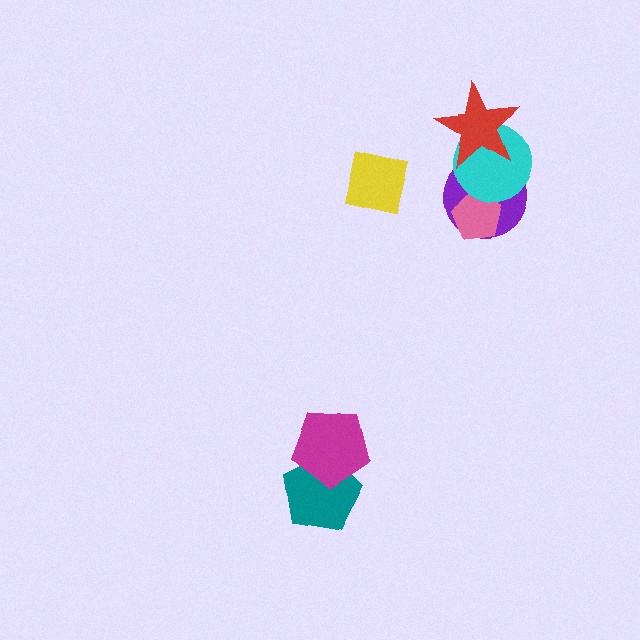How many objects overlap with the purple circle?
3 objects overlap with the purple circle.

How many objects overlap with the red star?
2 objects overlap with the red star.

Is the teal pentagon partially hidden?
Yes, it is partially covered by another shape.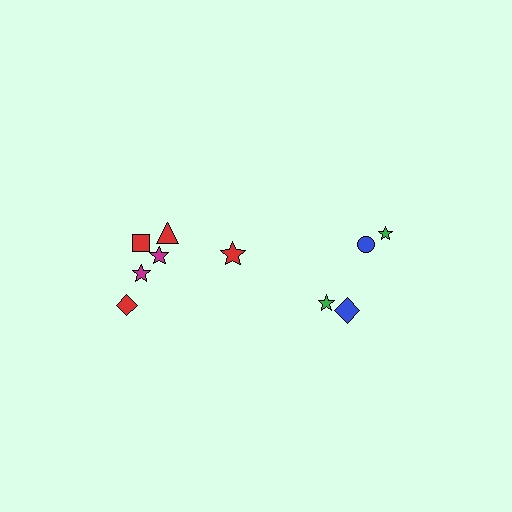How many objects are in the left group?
There are 6 objects.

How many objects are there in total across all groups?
There are 10 objects.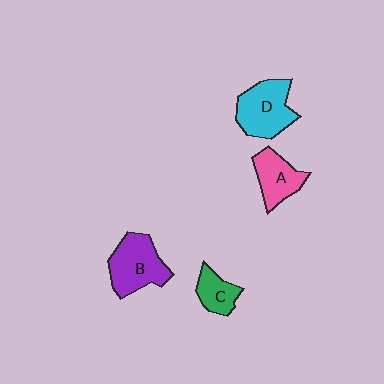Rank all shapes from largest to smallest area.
From largest to smallest: B (purple), D (cyan), A (pink), C (green).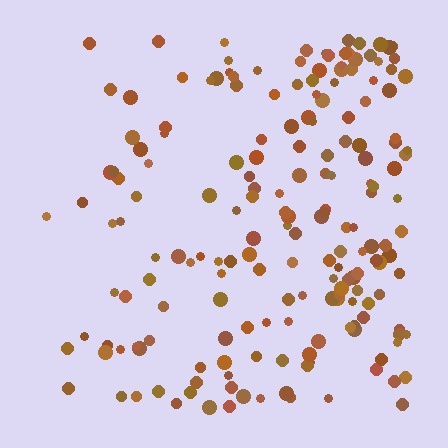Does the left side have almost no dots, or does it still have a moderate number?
Still a moderate number, just noticeably fewer than the right.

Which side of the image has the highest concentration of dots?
The right.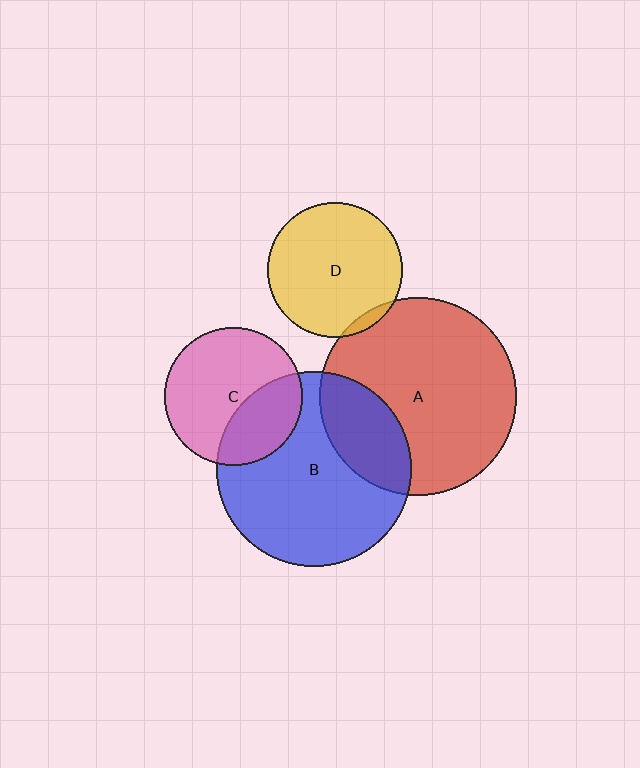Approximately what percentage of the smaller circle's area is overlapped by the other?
Approximately 25%.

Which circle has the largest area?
Circle A (red).